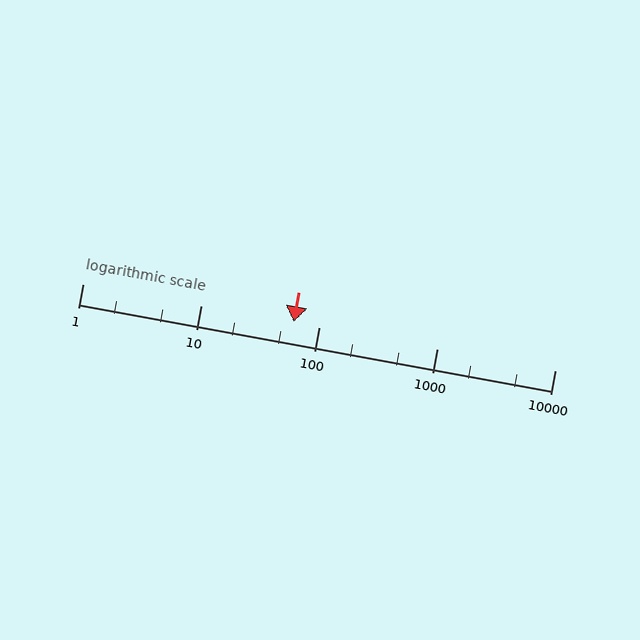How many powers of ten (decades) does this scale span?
The scale spans 4 decades, from 1 to 10000.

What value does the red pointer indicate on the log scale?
The pointer indicates approximately 61.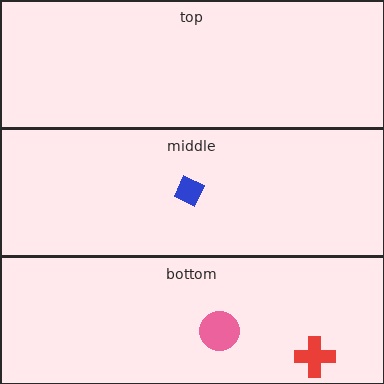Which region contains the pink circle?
The bottom region.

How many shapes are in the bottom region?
2.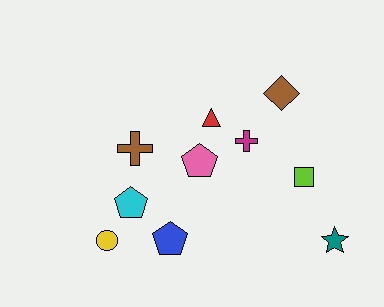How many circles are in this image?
There is 1 circle.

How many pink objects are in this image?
There is 1 pink object.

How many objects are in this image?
There are 10 objects.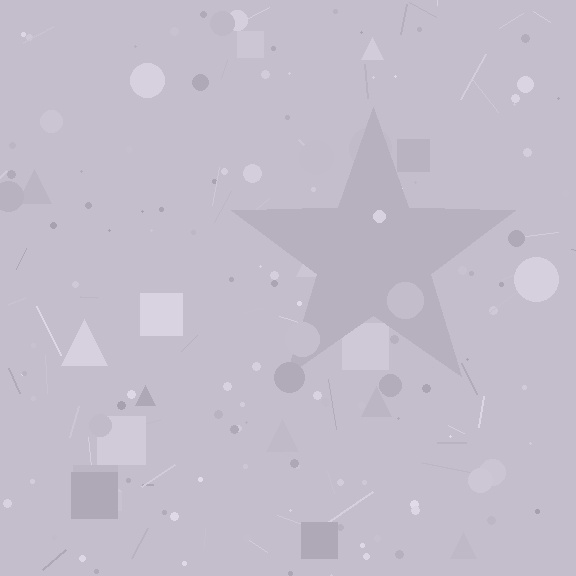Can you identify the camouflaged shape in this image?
The camouflaged shape is a star.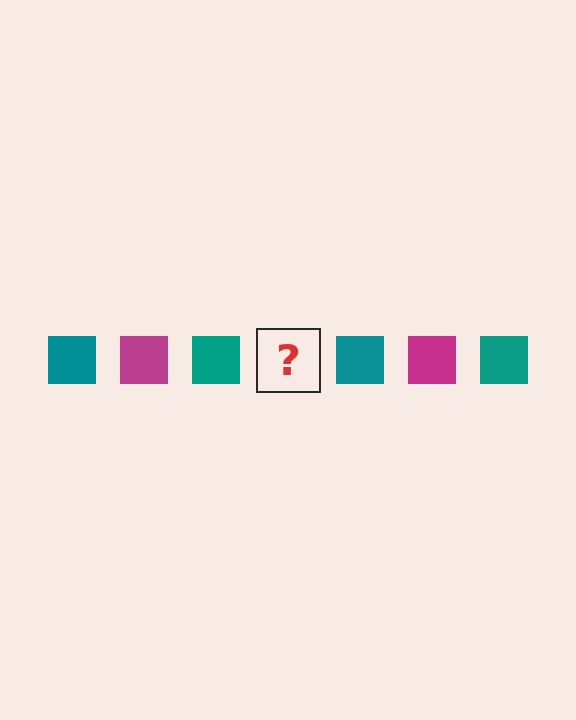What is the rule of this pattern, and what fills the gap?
The rule is that the pattern cycles through teal, magenta squares. The gap should be filled with a magenta square.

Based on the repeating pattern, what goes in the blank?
The blank should be a magenta square.